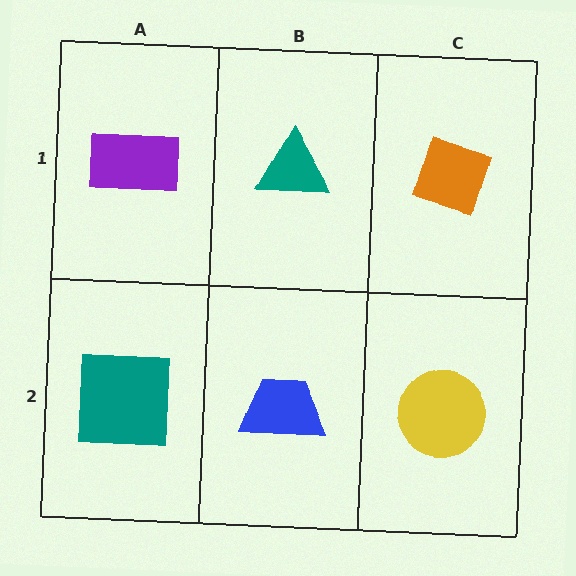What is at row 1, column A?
A purple rectangle.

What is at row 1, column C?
An orange diamond.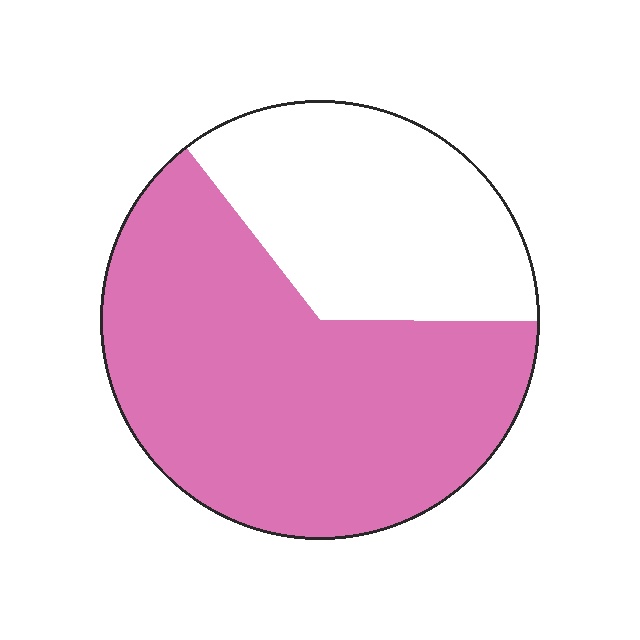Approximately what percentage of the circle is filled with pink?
Approximately 65%.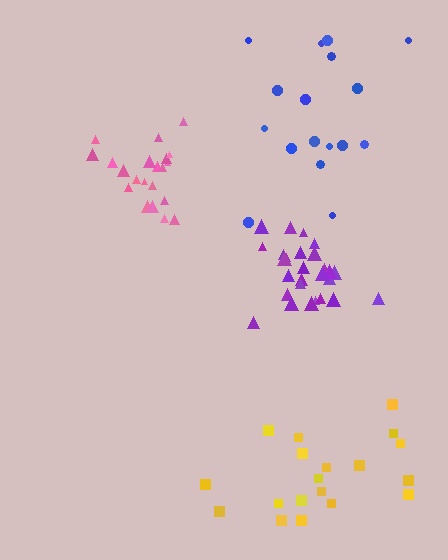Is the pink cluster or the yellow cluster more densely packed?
Pink.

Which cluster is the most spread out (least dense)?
Blue.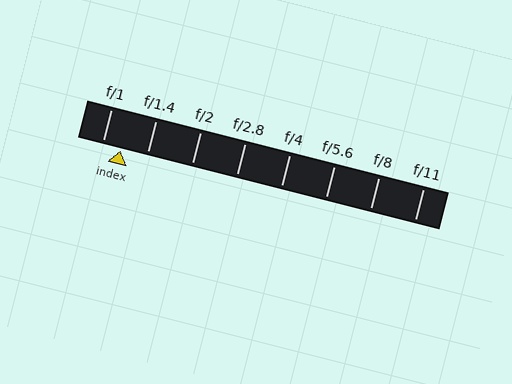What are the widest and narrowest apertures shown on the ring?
The widest aperture shown is f/1 and the narrowest is f/11.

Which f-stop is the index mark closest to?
The index mark is closest to f/1.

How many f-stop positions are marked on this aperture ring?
There are 8 f-stop positions marked.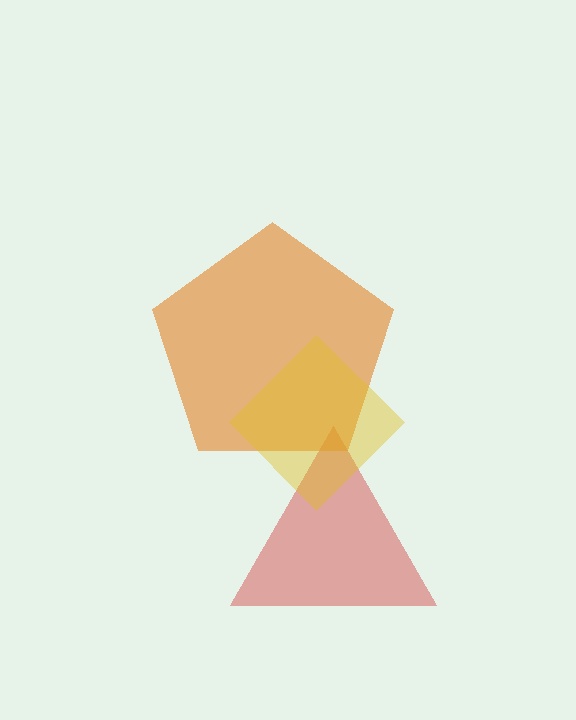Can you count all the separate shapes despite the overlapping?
Yes, there are 3 separate shapes.